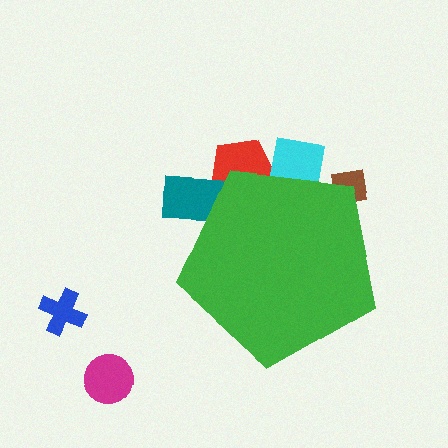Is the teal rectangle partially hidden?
Yes, the teal rectangle is partially hidden behind the green pentagon.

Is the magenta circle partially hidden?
No, the magenta circle is fully visible.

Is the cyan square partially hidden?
Yes, the cyan square is partially hidden behind the green pentagon.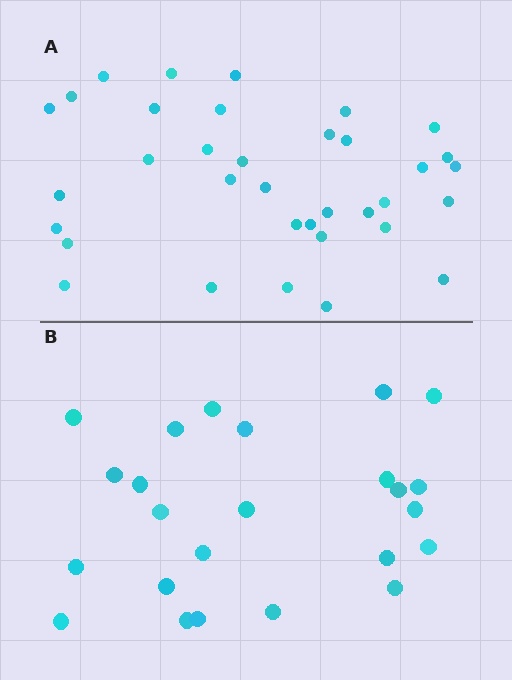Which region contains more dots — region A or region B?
Region A (the top region) has more dots.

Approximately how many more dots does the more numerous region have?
Region A has roughly 12 or so more dots than region B.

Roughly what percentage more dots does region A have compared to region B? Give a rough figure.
About 45% more.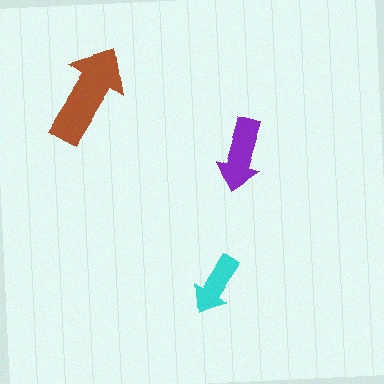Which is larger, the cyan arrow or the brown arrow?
The brown one.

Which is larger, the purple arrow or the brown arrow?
The brown one.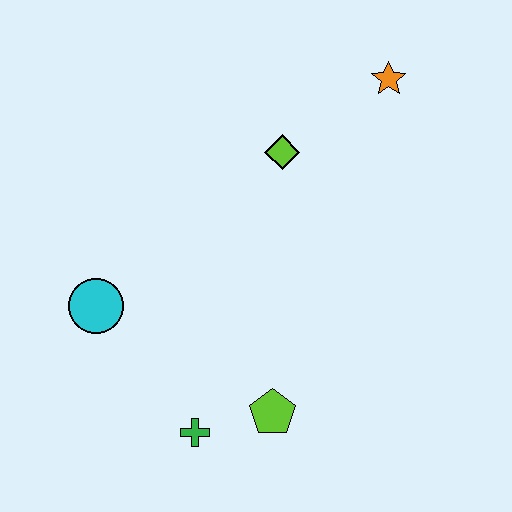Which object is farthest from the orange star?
The green cross is farthest from the orange star.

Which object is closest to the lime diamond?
The orange star is closest to the lime diamond.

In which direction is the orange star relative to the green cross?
The orange star is above the green cross.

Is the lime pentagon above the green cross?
Yes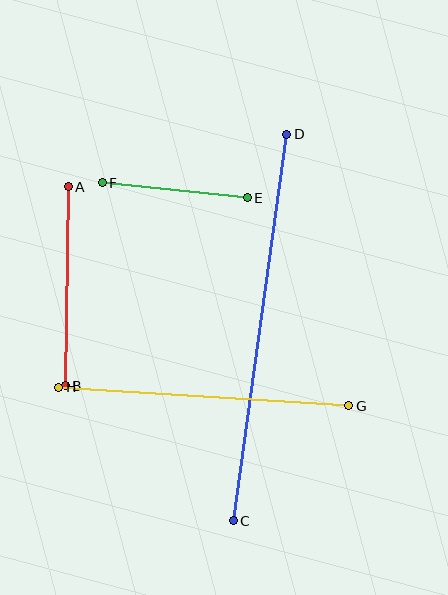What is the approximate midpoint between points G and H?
The midpoint is at approximately (204, 396) pixels.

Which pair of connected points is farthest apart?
Points C and D are farthest apart.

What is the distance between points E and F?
The distance is approximately 146 pixels.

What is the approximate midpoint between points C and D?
The midpoint is at approximately (260, 328) pixels.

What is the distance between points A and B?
The distance is approximately 199 pixels.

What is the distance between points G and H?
The distance is approximately 291 pixels.